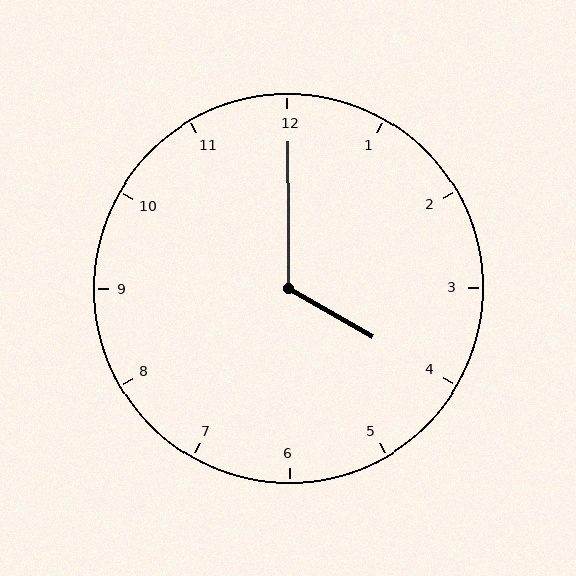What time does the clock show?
4:00.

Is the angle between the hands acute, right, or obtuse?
It is obtuse.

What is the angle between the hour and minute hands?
Approximately 120 degrees.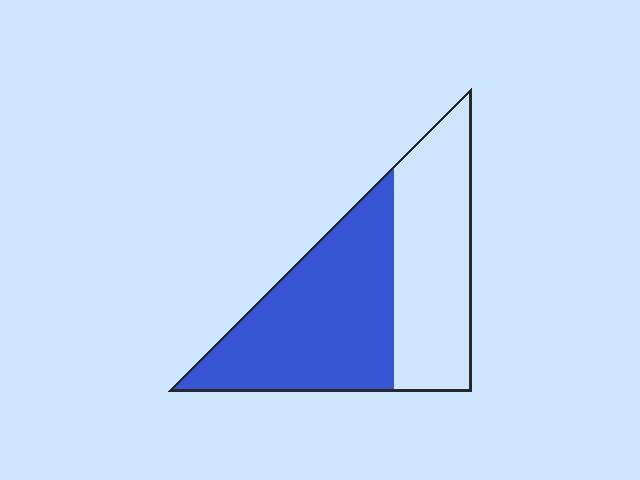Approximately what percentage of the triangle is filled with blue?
Approximately 55%.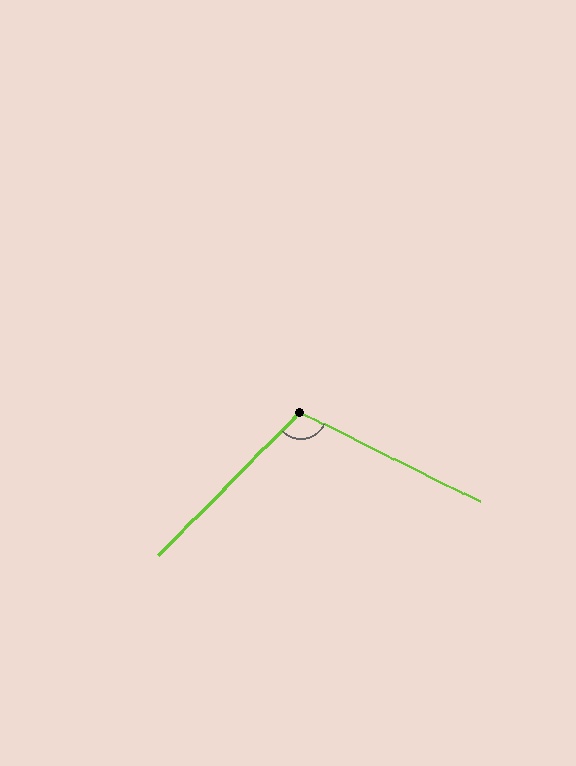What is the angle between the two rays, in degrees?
Approximately 108 degrees.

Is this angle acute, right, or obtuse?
It is obtuse.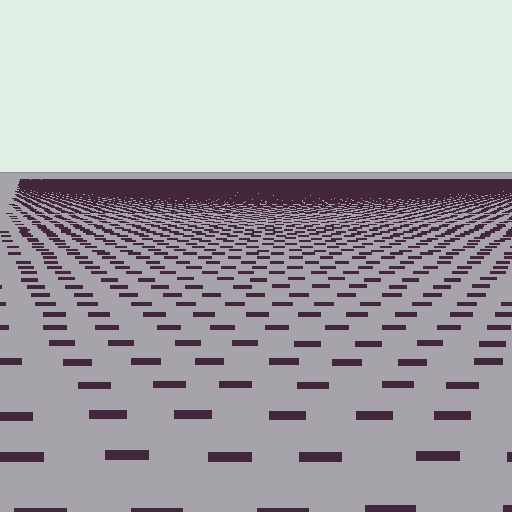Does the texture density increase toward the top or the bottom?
Density increases toward the top.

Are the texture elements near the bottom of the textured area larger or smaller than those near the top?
Larger. Near the bottom, elements are closer to the viewer and appear at a bigger on-screen size.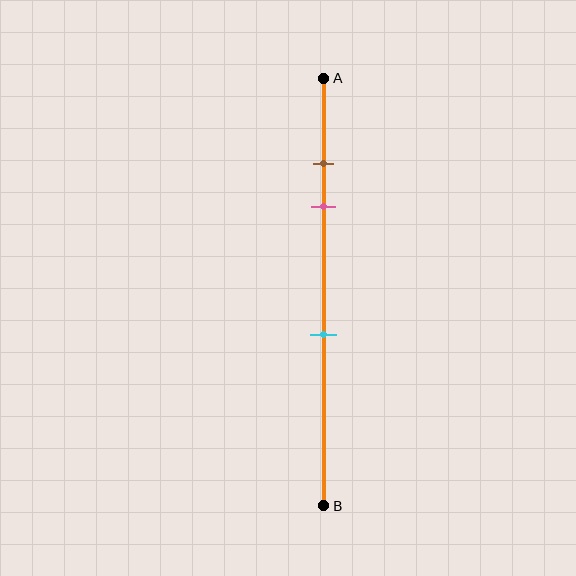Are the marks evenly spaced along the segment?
No, the marks are not evenly spaced.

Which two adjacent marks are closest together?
The brown and pink marks are the closest adjacent pair.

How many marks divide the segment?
There are 3 marks dividing the segment.